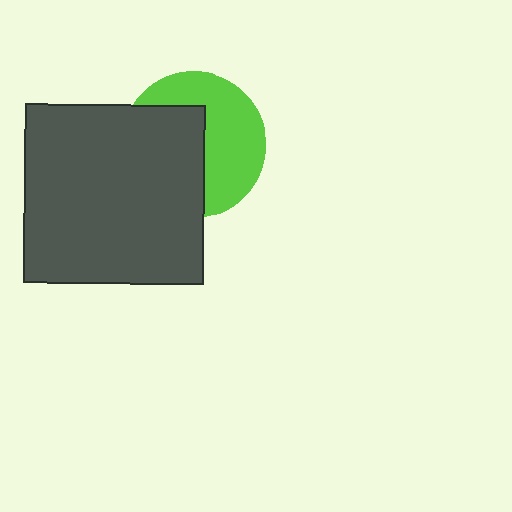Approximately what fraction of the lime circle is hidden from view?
Roughly 49% of the lime circle is hidden behind the dark gray square.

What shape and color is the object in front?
The object in front is a dark gray square.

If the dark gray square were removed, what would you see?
You would see the complete lime circle.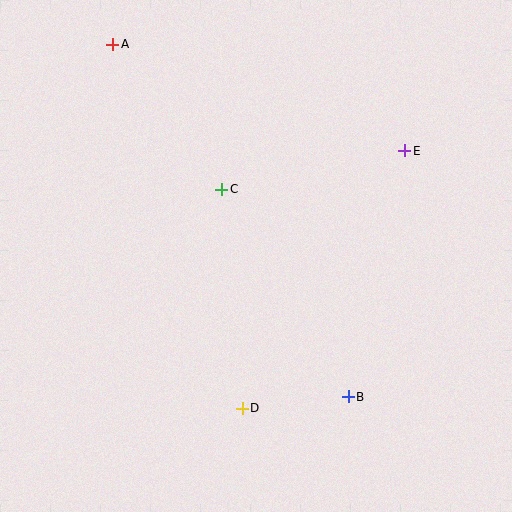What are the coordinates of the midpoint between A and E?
The midpoint between A and E is at (259, 97).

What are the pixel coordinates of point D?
Point D is at (242, 408).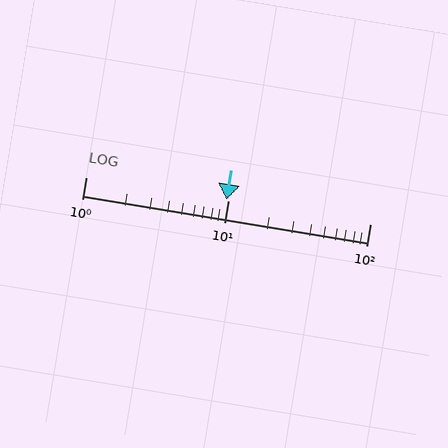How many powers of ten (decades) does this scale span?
The scale spans 2 decades, from 1 to 100.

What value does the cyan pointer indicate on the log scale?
The pointer indicates approximately 9.8.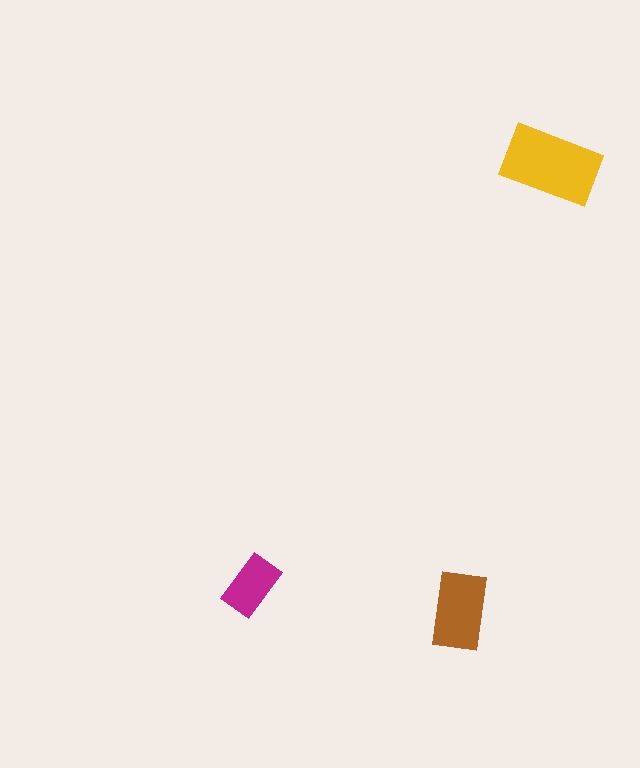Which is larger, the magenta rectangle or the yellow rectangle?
The yellow one.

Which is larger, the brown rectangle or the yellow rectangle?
The yellow one.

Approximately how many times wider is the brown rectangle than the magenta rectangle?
About 1.5 times wider.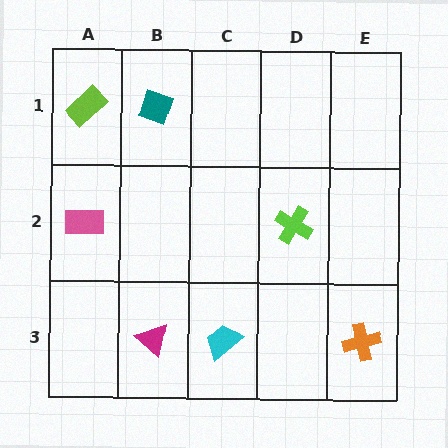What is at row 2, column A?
A pink rectangle.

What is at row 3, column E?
An orange cross.